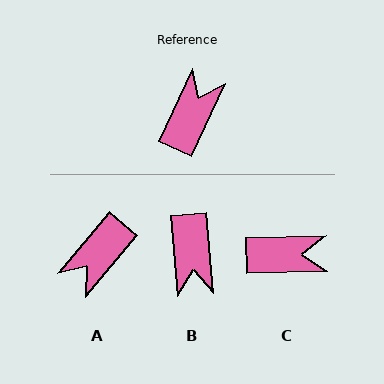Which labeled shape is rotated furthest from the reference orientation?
A, about 164 degrees away.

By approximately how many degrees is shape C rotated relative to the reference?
Approximately 64 degrees clockwise.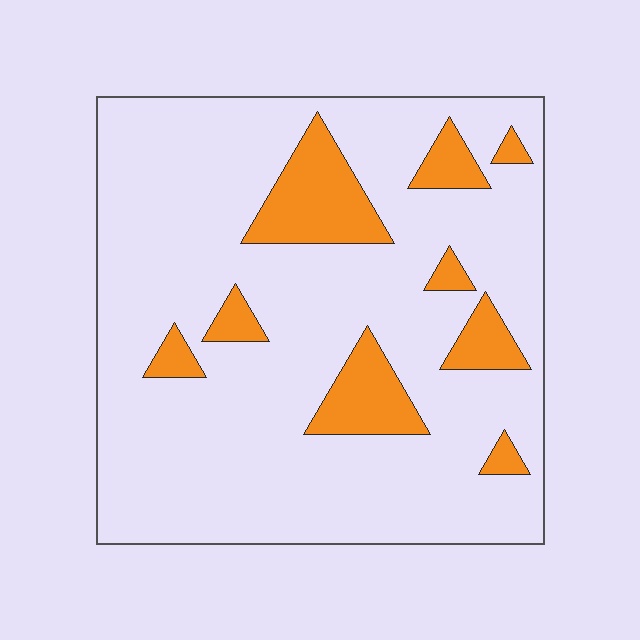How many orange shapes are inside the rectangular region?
9.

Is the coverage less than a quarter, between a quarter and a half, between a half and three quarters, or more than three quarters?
Less than a quarter.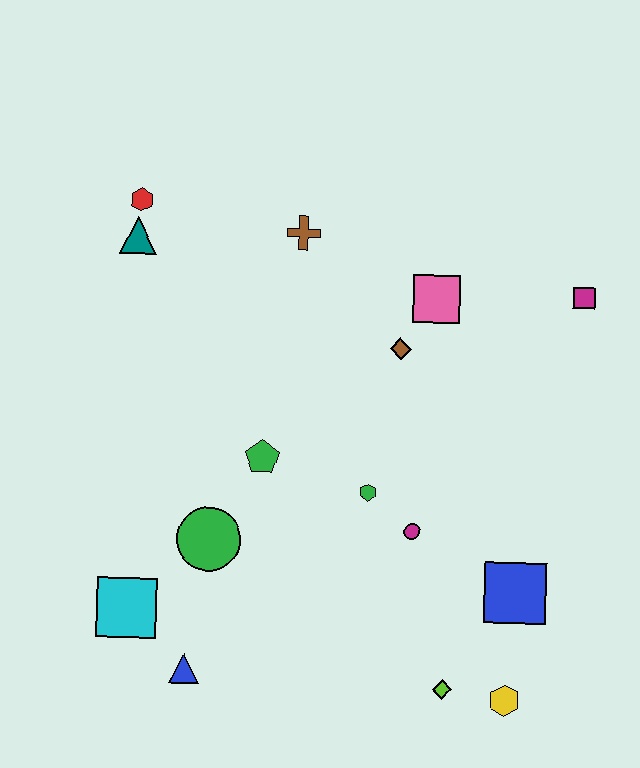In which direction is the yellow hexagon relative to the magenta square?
The yellow hexagon is below the magenta square.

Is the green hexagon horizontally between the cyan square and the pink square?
Yes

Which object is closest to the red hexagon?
The teal triangle is closest to the red hexagon.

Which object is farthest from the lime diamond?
The red hexagon is farthest from the lime diamond.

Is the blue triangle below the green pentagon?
Yes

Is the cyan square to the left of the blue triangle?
Yes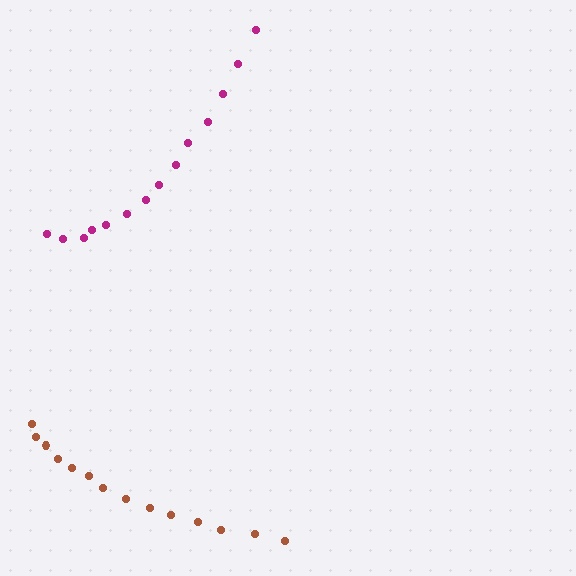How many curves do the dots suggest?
There are 2 distinct paths.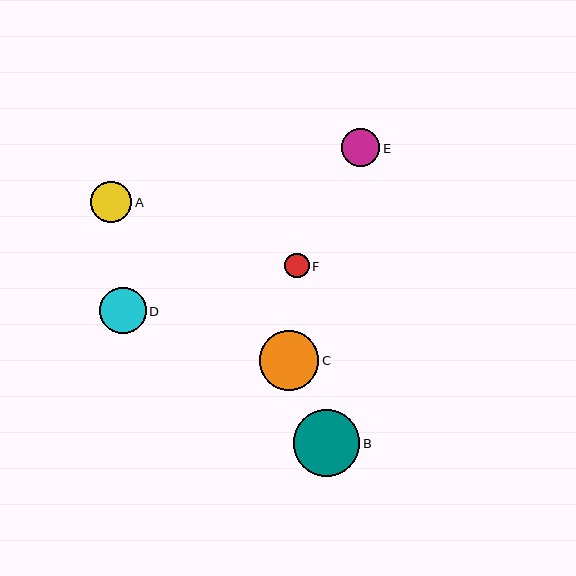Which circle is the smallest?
Circle F is the smallest with a size of approximately 25 pixels.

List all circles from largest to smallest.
From largest to smallest: B, C, D, A, E, F.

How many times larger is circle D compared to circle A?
Circle D is approximately 1.1 times the size of circle A.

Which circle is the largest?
Circle B is the largest with a size of approximately 66 pixels.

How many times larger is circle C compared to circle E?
Circle C is approximately 1.6 times the size of circle E.